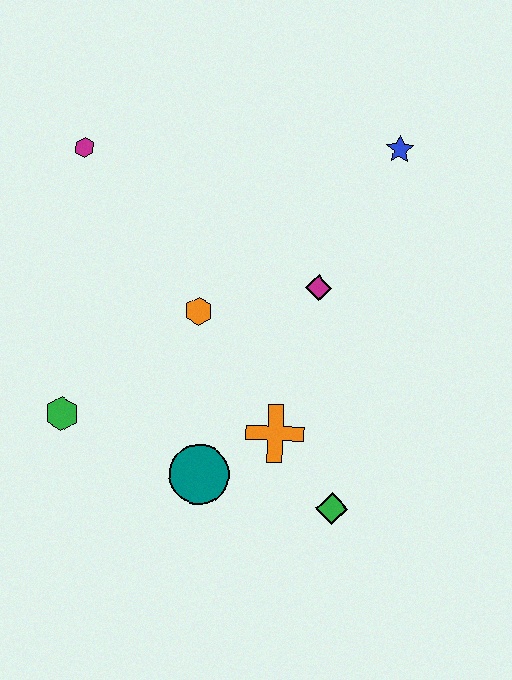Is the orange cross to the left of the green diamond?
Yes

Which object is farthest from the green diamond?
The magenta hexagon is farthest from the green diamond.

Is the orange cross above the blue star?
No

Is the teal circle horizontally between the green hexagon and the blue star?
Yes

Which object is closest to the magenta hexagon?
The orange hexagon is closest to the magenta hexagon.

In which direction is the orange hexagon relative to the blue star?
The orange hexagon is to the left of the blue star.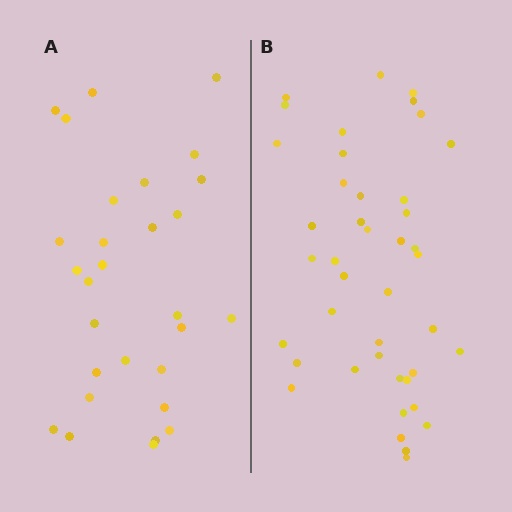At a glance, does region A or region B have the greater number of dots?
Region B (the right region) has more dots.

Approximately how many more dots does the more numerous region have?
Region B has approximately 15 more dots than region A.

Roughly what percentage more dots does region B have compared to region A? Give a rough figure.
About 45% more.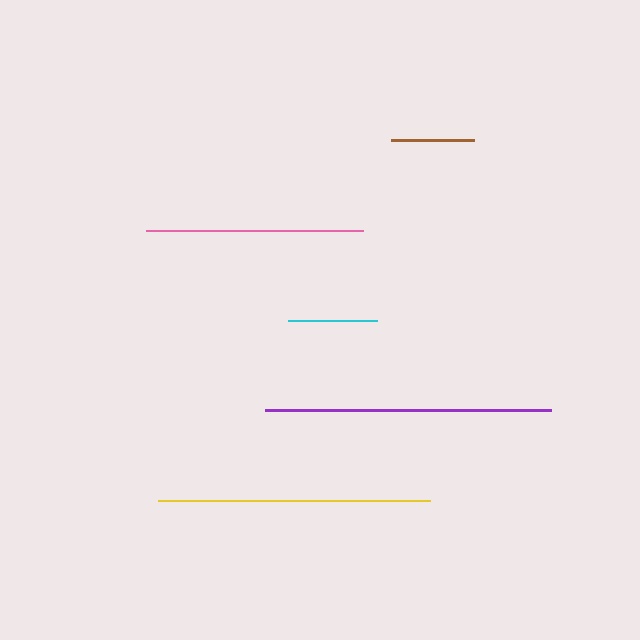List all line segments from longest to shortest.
From longest to shortest: purple, yellow, pink, cyan, brown.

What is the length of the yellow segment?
The yellow segment is approximately 272 pixels long.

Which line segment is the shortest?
The brown line is the shortest at approximately 82 pixels.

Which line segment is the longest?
The purple line is the longest at approximately 287 pixels.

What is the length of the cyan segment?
The cyan segment is approximately 89 pixels long.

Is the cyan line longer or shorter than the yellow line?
The yellow line is longer than the cyan line.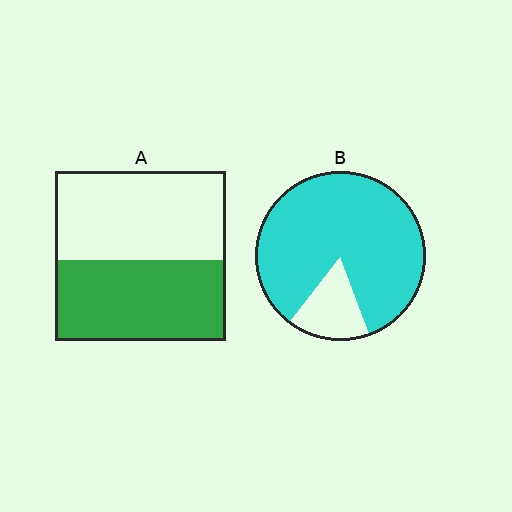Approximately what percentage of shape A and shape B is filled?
A is approximately 50% and B is approximately 85%.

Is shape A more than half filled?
Roughly half.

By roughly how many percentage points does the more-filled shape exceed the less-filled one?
By roughly 35 percentage points (B over A).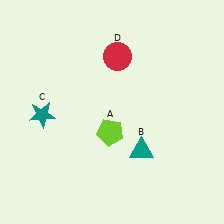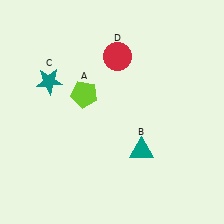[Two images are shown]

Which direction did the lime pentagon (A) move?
The lime pentagon (A) moved up.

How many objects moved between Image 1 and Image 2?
2 objects moved between the two images.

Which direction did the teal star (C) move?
The teal star (C) moved up.